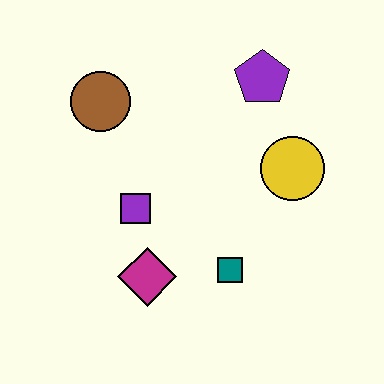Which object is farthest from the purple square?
The purple pentagon is farthest from the purple square.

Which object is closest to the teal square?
The magenta diamond is closest to the teal square.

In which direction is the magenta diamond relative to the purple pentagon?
The magenta diamond is below the purple pentagon.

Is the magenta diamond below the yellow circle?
Yes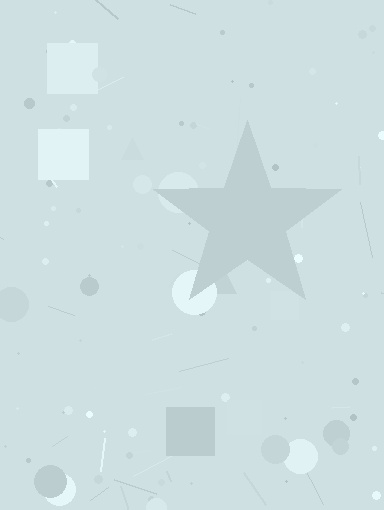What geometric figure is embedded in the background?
A star is embedded in the background.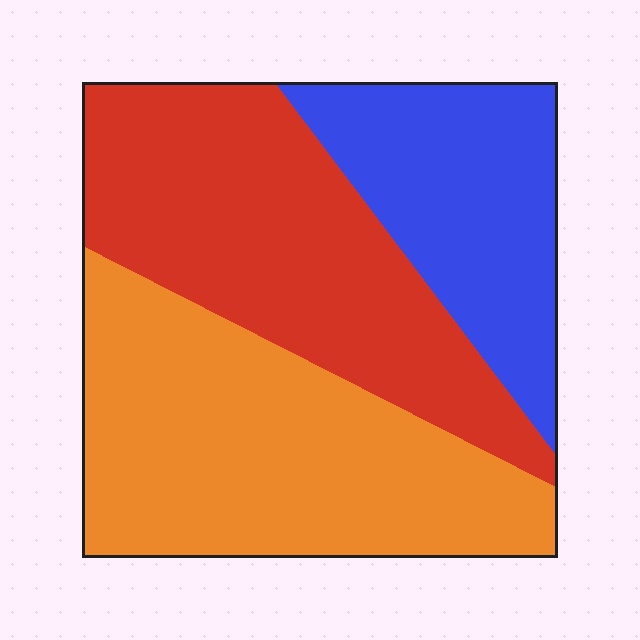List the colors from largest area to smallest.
From largest to smallest: orange, red, blue.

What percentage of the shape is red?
Red covers about 35% of the shape.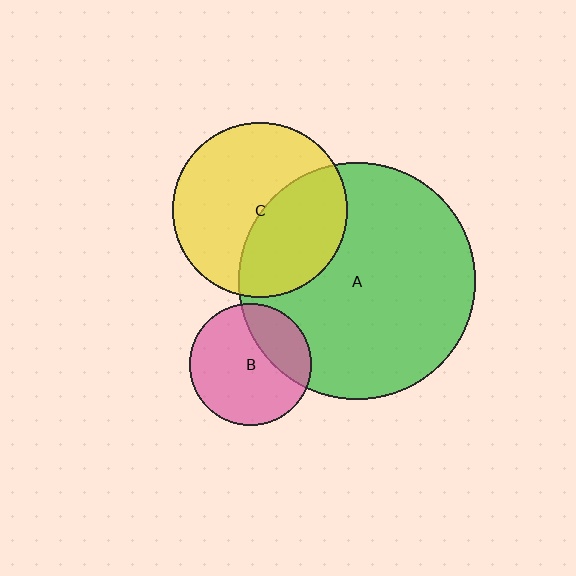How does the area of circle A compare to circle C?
Approximately 1.8 times.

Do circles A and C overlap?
Yes.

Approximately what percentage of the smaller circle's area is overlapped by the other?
Approximately 40%.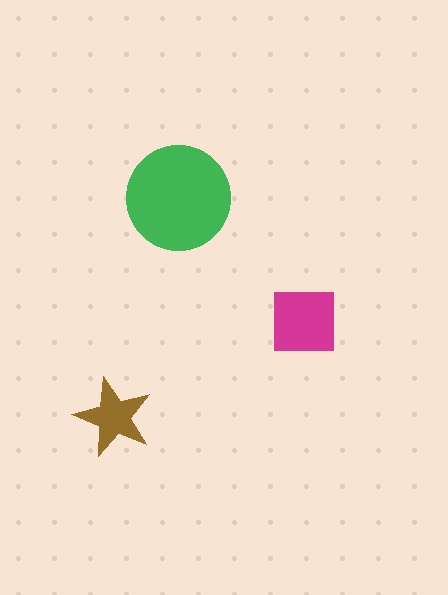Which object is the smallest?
The brown star.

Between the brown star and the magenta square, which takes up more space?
The magenta square.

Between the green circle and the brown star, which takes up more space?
The green circle.